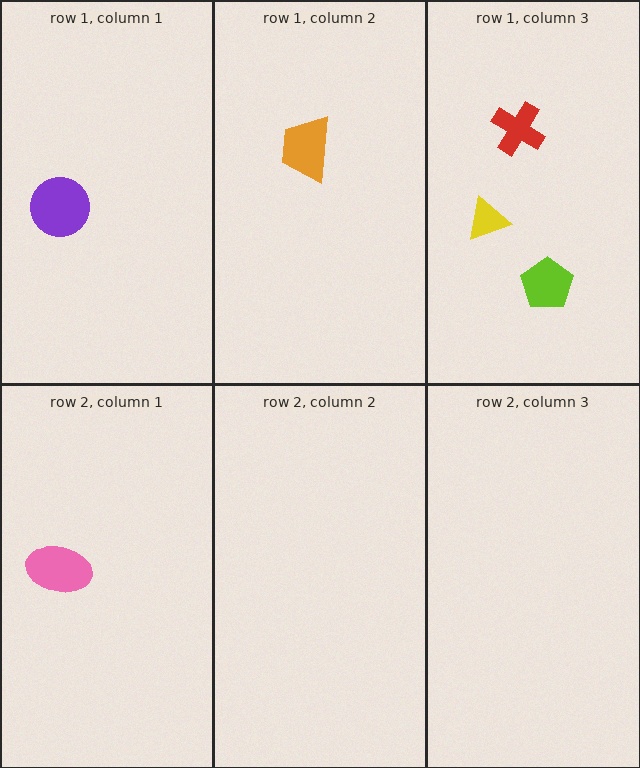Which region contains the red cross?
The row 1, column 3 region.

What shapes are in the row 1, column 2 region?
The orange trapezoid.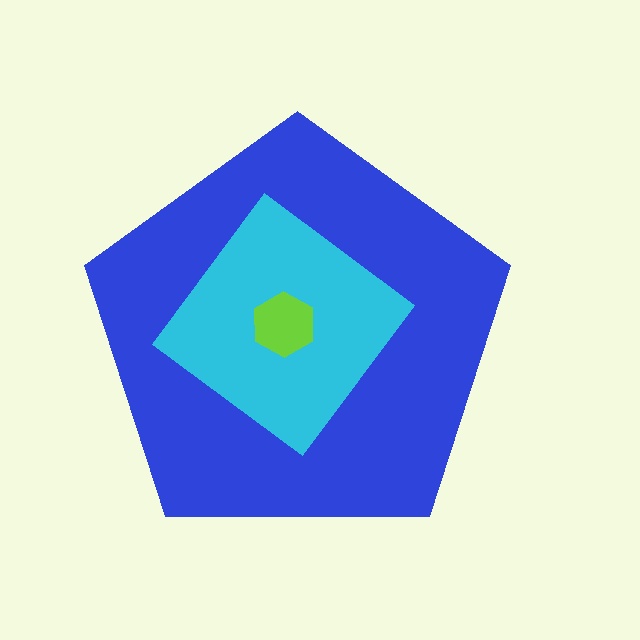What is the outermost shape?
The blue pentagon.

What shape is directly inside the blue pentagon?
The cyan diamond.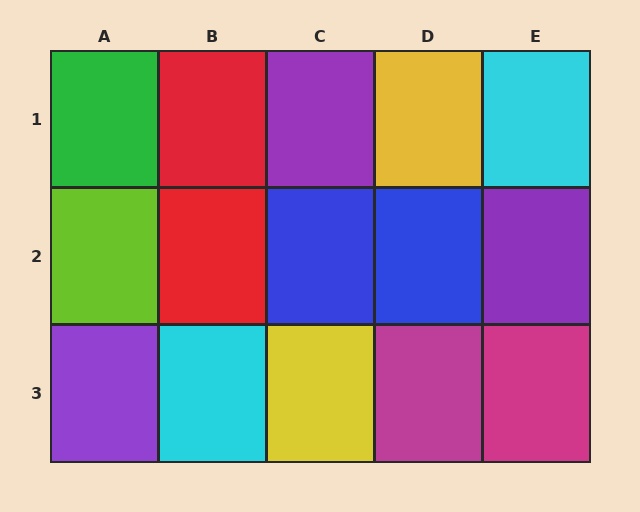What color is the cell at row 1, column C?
Purple.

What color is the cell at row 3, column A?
Purple.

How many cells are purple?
3 cells are purple.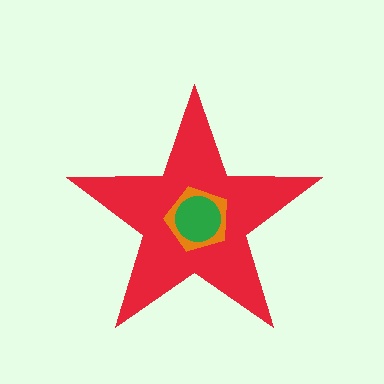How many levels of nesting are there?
3.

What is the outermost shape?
The red star.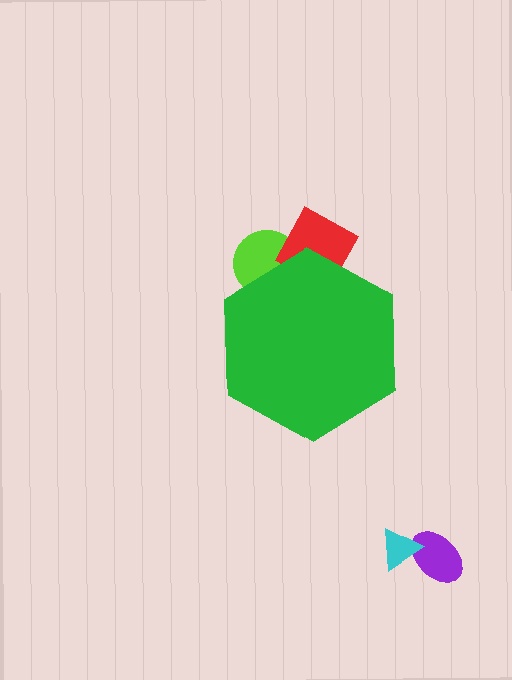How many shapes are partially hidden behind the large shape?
2 shapes are partially hidden.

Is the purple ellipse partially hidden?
No, the purple ellipse is fully visible.